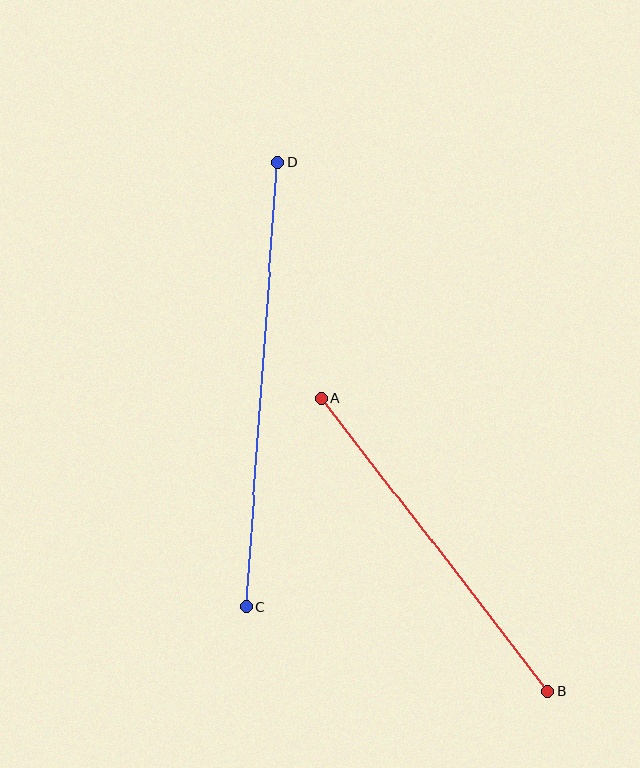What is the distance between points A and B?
The distance is approximately 371 pixels.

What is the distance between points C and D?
The distance is approximately 446 pixels.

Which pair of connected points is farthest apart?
Points C and D are farthest apart.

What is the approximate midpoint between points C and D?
The midpoint is at approximately (262, 385) pixels.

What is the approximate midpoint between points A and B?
The midpoint is at approximately (435, 545) pixels.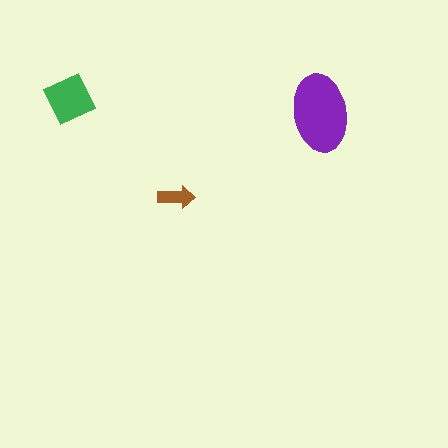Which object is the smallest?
The brown arrow.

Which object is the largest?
The purple ellipse.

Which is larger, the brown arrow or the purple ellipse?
The purple ellipse.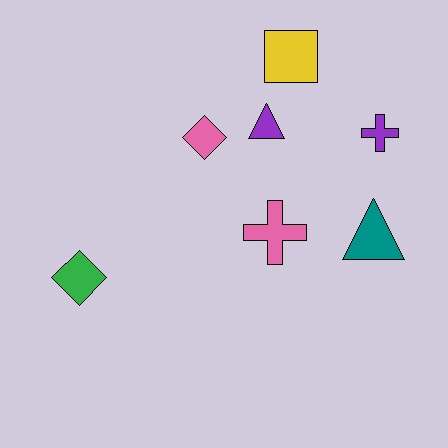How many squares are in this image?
There is 1 square.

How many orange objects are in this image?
There are no orange objects.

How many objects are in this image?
There are 7 objects.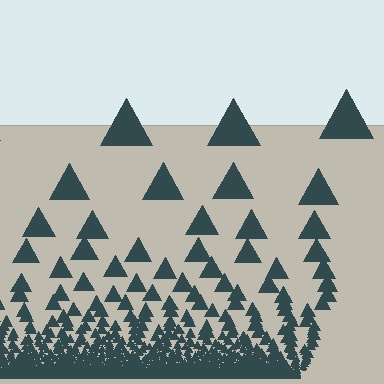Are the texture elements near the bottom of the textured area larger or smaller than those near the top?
Smaller. The gradient is inverted — elements near the bottom are smaller and denser.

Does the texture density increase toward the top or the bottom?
Density increases toward the bottom.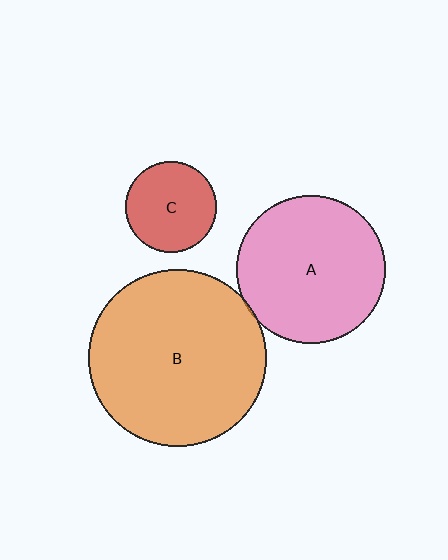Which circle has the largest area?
Circle B (orange).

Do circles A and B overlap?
Yes.